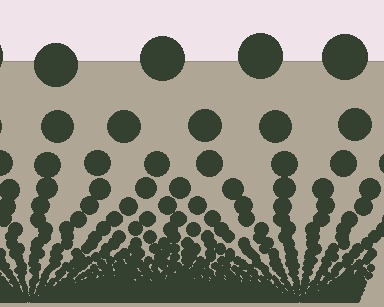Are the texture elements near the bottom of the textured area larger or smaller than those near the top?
Smaller. The gradient is inverted — elements near the bottom are smaller and denser.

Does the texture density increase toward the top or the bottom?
Density increases toward the bottom.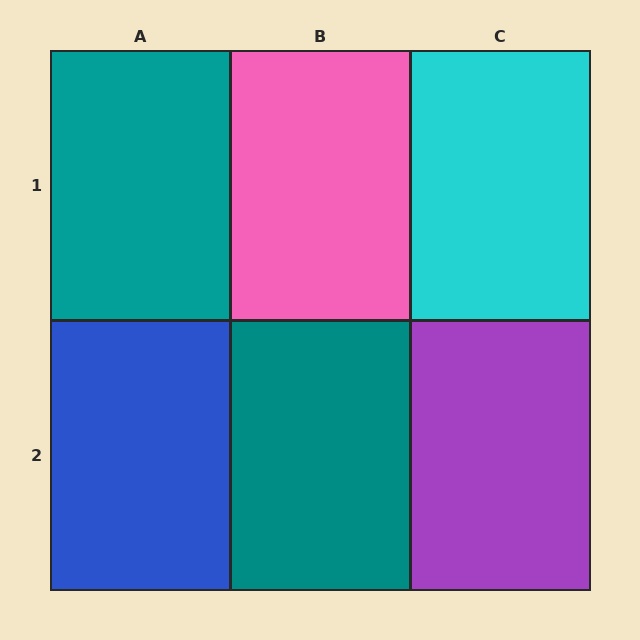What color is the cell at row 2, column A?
Blue.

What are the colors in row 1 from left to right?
Teal, pink, cyan.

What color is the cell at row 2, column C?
Purple.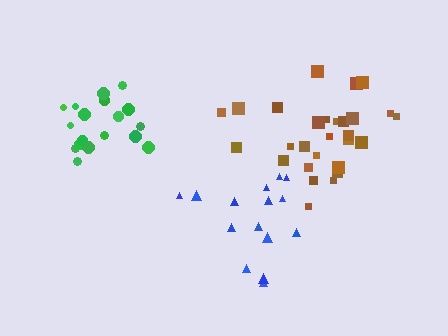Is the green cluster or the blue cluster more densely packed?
Green.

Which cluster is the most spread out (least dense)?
Blue.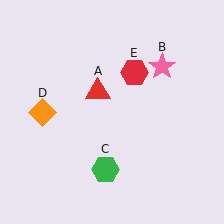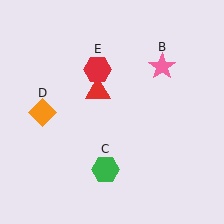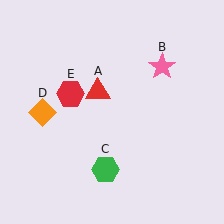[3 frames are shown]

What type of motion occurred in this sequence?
The red hexagon (object E) rotated counterclockwise around the center of the scene.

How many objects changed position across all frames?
1 object changed position: red hexagon (object E).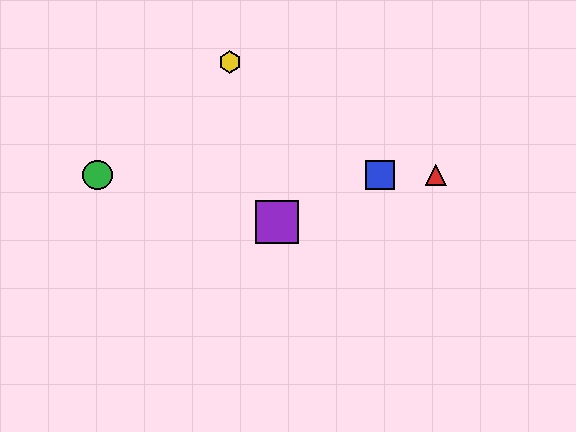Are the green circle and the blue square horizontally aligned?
Yes, both are at y≈175.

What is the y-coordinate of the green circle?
The green circle is at y≈175.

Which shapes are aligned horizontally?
The red triangle, the blue square, the green circle are aligned horizontally.